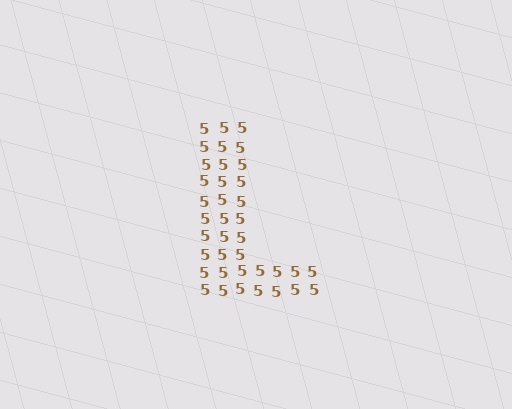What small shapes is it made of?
It is made of small digit 5's.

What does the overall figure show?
The overall figure shows the letter L.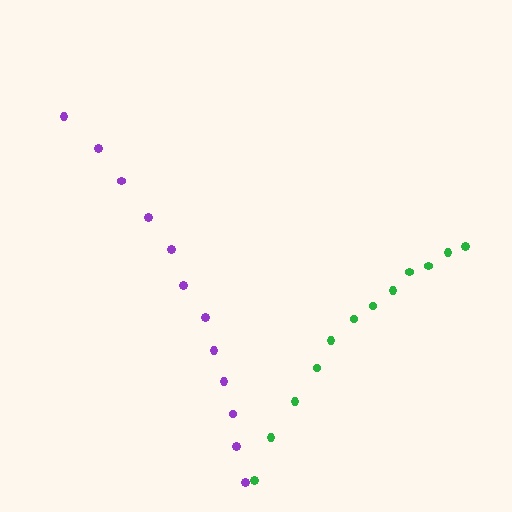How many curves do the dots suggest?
There are 2 distinct paths.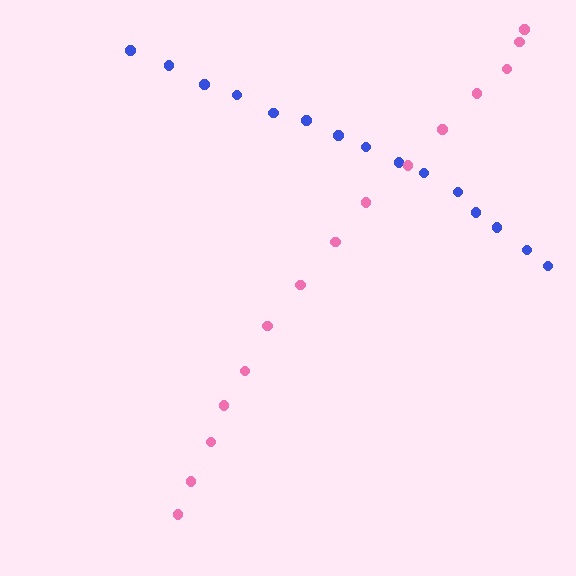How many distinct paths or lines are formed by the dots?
There are 2 distinct paths.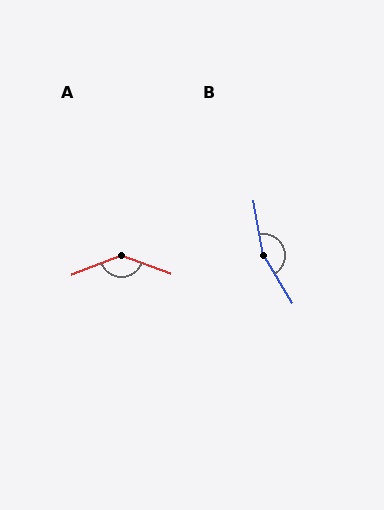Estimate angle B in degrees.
Approximately 159 degrees.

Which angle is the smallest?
A, at approximately 138 degrees.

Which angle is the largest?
B, at approximately 159 degrees.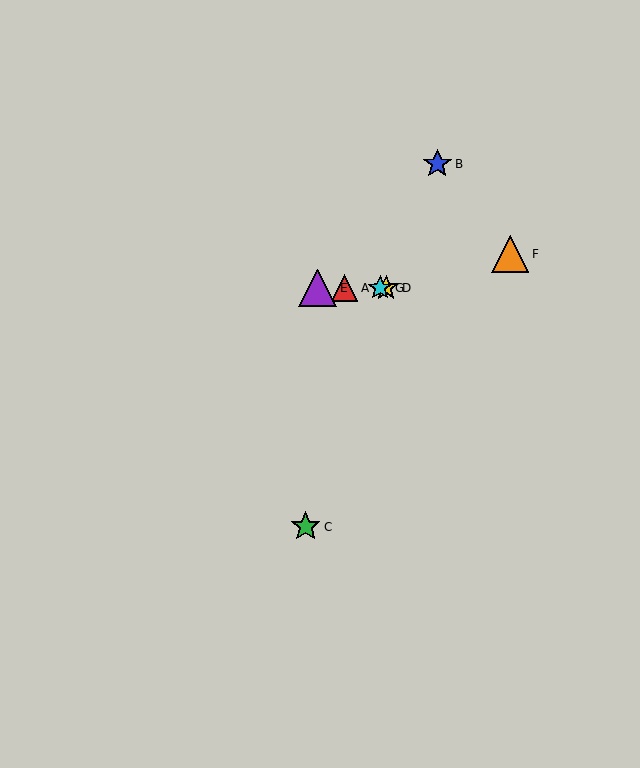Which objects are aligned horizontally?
Objects A, D, E, G are aligned horizontally.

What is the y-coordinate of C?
Object C is at y≈527.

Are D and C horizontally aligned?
No, D is at y≈288 and C is at y≈527.